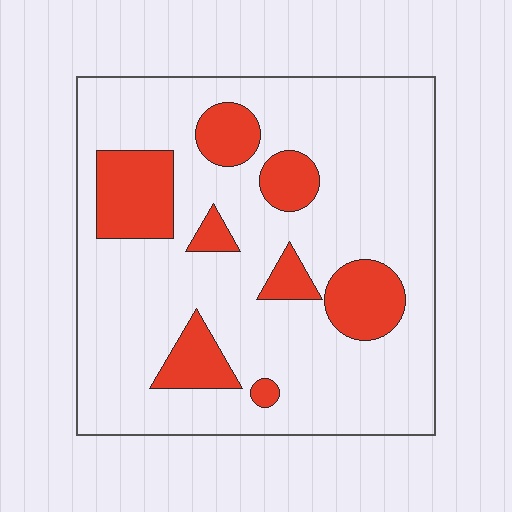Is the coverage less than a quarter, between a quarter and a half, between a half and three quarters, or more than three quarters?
Less than a quarter.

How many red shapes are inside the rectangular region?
8.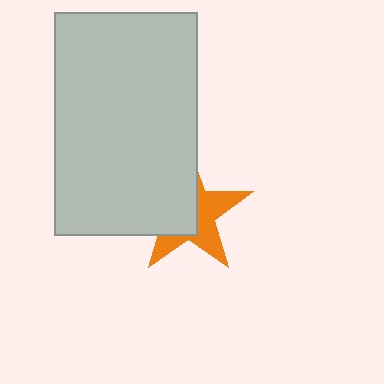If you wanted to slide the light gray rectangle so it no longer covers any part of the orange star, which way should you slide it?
Slide it left — that is the most direct way to separate the two shapes.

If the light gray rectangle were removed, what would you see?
You would see the complete orange star.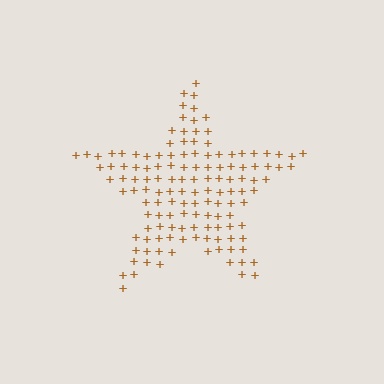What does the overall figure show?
The overall figure shows a star.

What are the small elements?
The small elements are plus signs.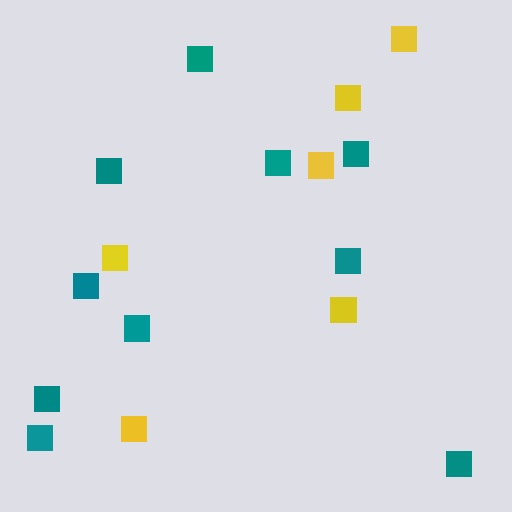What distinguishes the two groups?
There are 2 groups: one group of yellow squares (6) and one group of teal squares (10).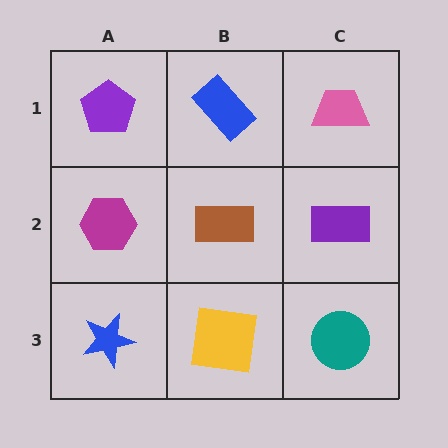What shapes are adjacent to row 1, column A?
A magenta hexagon (row 2, column A), a blue rectangle (row 1, column B).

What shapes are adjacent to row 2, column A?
A purple pentagon (row 1, column A), a blue star (row 3, column A), a brown rectangle (row 2, column B).